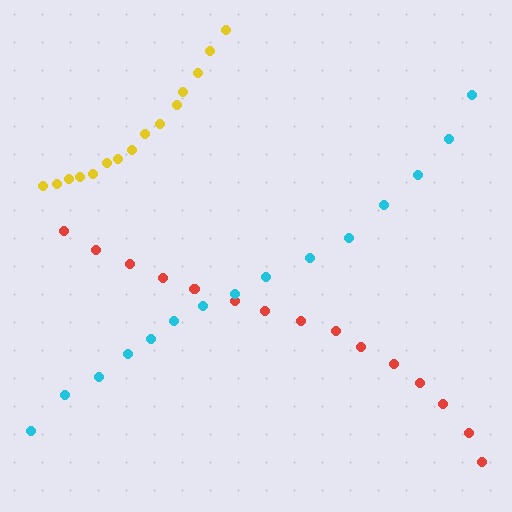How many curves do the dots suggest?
There are 3 distinct paths.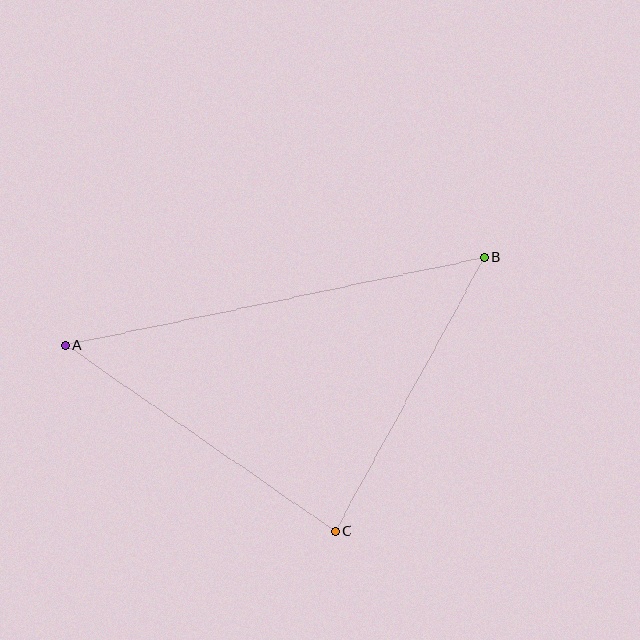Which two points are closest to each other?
Points B and C are closest to each other.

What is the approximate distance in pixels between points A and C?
The distance between A and C is approximately 327 pixels.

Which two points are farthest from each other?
Points A and B are farthest from each other.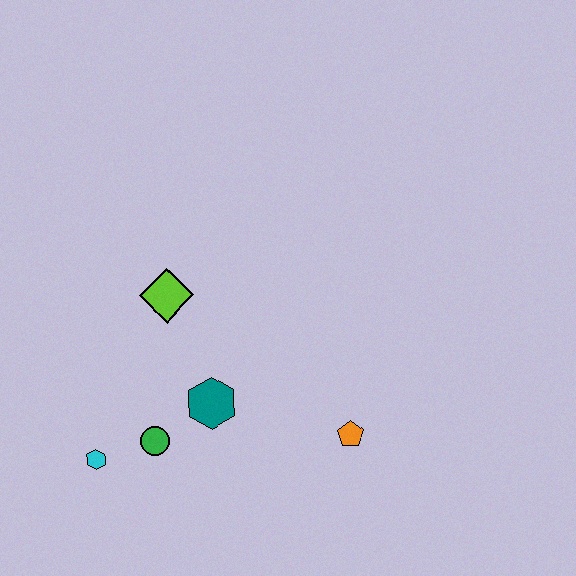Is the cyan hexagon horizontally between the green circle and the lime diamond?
No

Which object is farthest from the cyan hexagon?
The orange pentagon is farthest from the cyan hexagon.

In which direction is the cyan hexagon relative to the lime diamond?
The cyan hexagon is below the lime diamond.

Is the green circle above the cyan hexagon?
Yes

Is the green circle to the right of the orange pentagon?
No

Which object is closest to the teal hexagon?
The green circle is closest to the teal hexagon.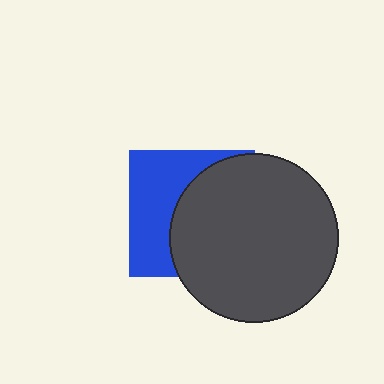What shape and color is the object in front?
The object in front is a dark gray circle.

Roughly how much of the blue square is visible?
A small part of it is visible (roughly 44%).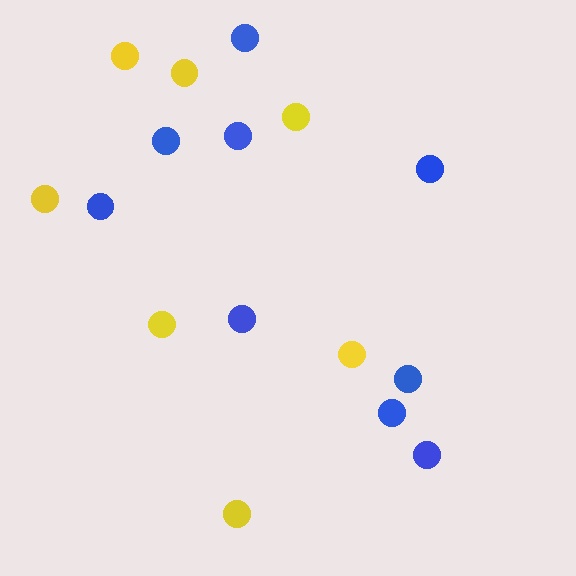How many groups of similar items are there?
There are 2 groups: one group of blue circles (9) and one group of yellow circles (7).